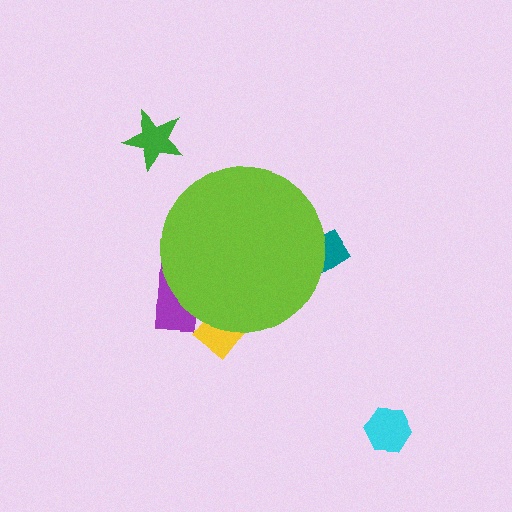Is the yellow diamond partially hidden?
Yes, the yellow diamond is partially hidden behind the lime circle.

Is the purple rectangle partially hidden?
Yes, the purple rectangle is partially hidden behind the lime circle.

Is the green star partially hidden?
No, the green star is fully visible.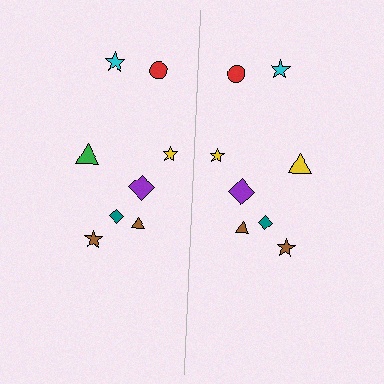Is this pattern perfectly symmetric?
No, the pattern is not perfectly symmetric. The yellow triangle on the right side breaks the symmetry — its mirror counterpart is green.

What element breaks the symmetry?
The yellow triangle on the right side breaks the symmetry — its mirror counterpart is green.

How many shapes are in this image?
There are 16 shapes in this image.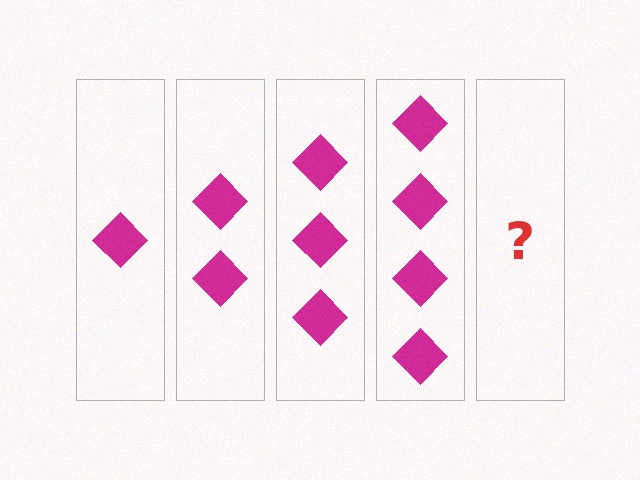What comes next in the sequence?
The next element should be 5 diamonds.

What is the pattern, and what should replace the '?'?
The pattern is that each step adds one more diamond. The '?' should be 5 diamonds.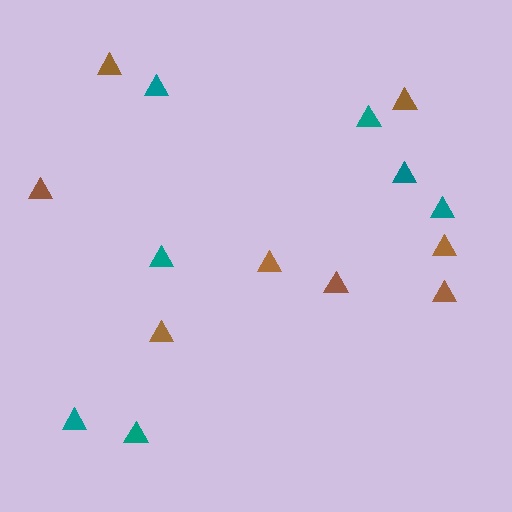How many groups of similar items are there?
There are 2 groups: one group of brown triangles (8) and one group of teal triangles (7).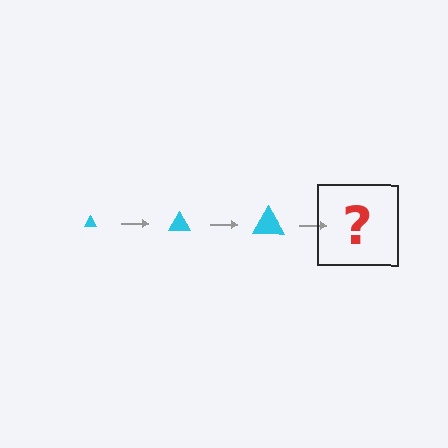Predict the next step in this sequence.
The next step is a cyan triangle, larger than the previous one.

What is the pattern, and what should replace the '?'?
The pattern is that the triangle gets progressively larger each step. The '?' should be a cyan triangle, larger than the previous one.